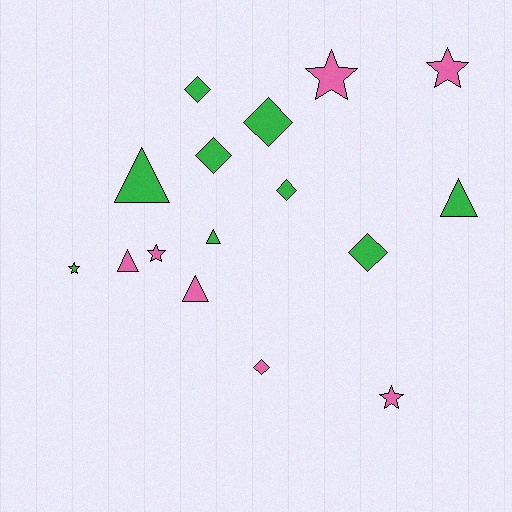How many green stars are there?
There is 1 green star.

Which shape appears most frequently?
Diamond, with 6 objects.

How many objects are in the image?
There are 16 objects.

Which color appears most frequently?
Green, with 9 objects.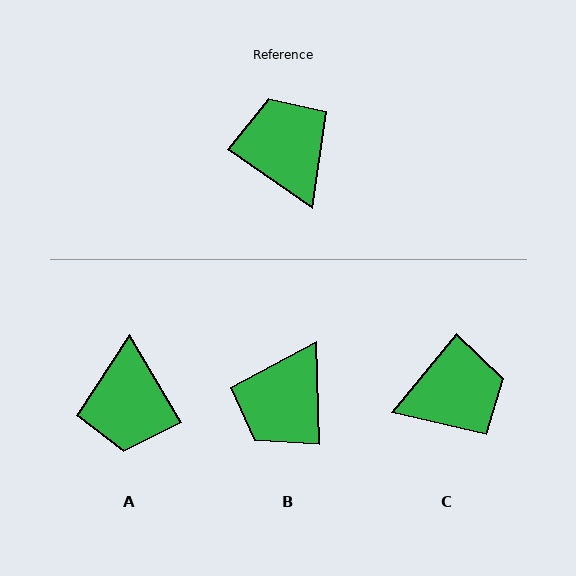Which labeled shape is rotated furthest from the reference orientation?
A, about 155 degrees away.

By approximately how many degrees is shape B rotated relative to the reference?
Approximately 126 degrees counter-clockwise.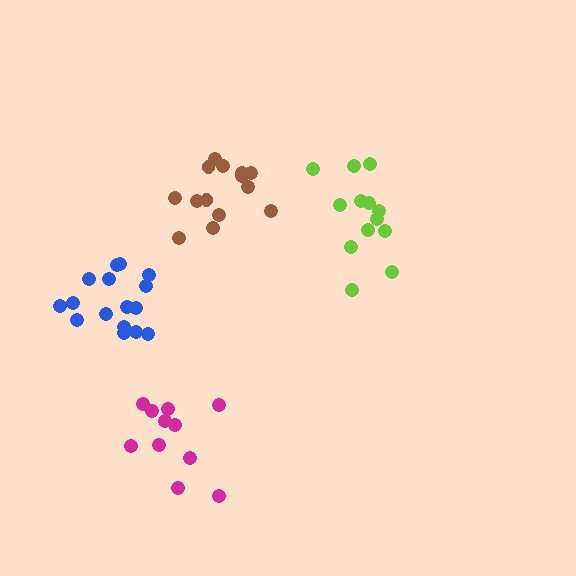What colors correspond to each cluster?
The clusters are colored: brown, magenta, lime, blue.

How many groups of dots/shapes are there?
There are 4 groups.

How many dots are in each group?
Group 1: 14 dots, Group 2: 11 dots, Group 3: 13 dots, Group 4: 16 dots (54 total).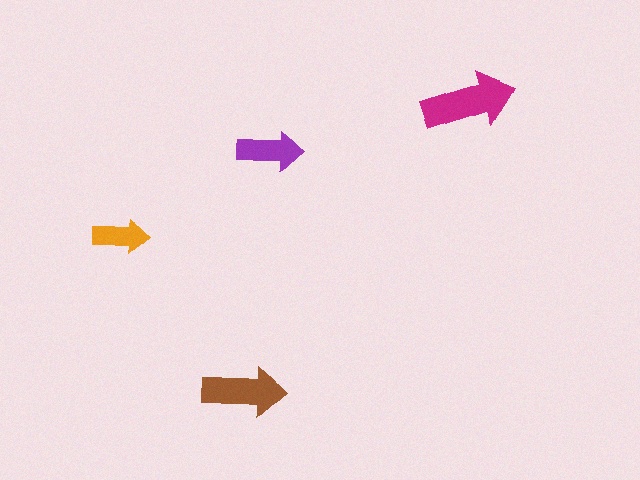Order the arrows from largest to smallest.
the magenta one, the brown one, the purple one, the orange one.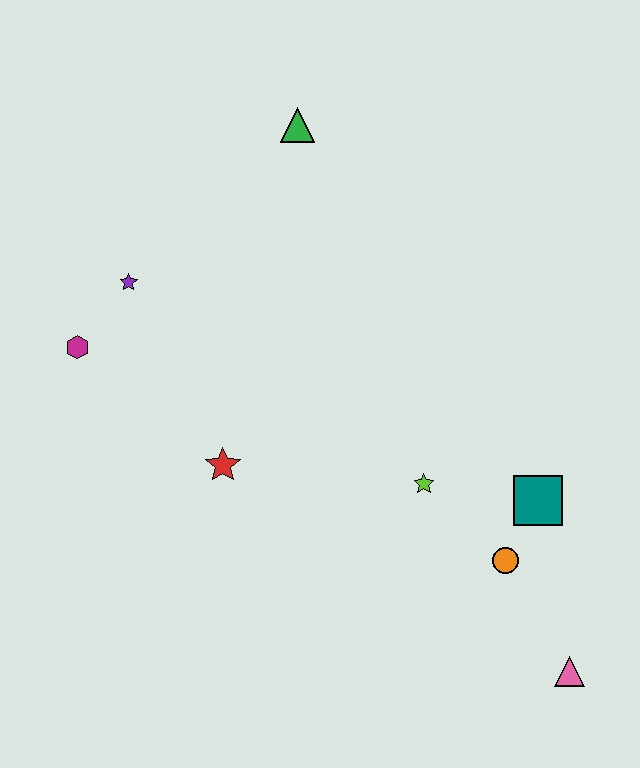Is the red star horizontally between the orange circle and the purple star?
Yes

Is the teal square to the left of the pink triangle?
Yes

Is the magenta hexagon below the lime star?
No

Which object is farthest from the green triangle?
The pink triangle is farthest from the green triangle.